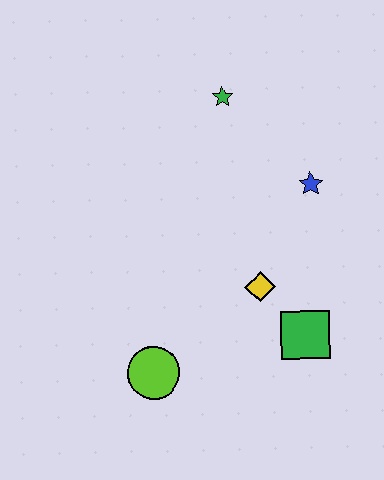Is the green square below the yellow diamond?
Yes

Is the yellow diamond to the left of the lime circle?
No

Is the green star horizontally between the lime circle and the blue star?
Yes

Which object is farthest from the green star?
The lime circle is farthest from the green star.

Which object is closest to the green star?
The blue star is closest to the green star.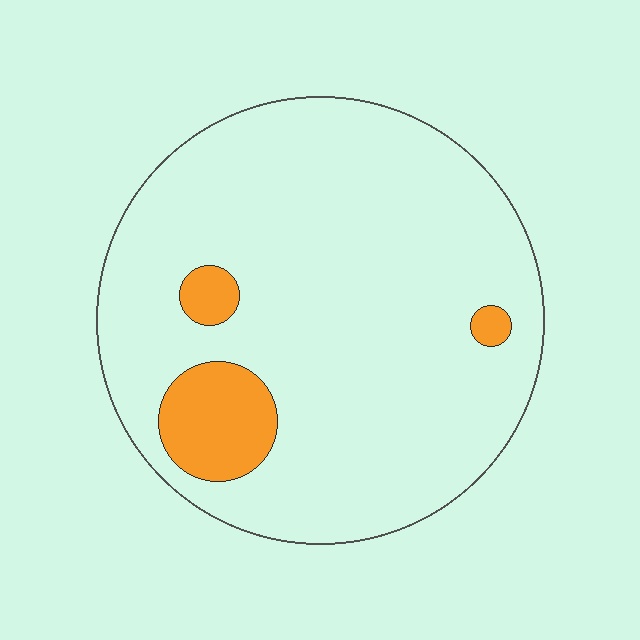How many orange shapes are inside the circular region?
3.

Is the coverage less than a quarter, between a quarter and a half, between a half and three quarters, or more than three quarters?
Less than a quarter.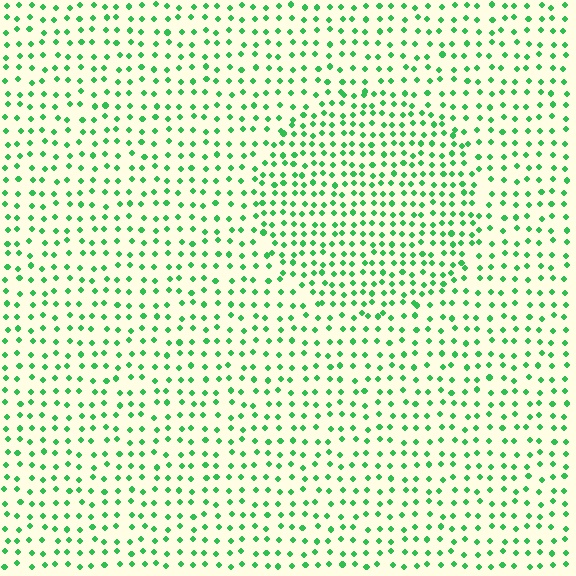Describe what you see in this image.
The image contains small green elements arranged at two different densities. A circle-shaped region is visible where the elements are more densely packed than the surrounding area.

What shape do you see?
I see a circle.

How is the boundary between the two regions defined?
The boundary is defined by a change in element density (approximately 1.6x ratio). All elements are the same color, size, and shape.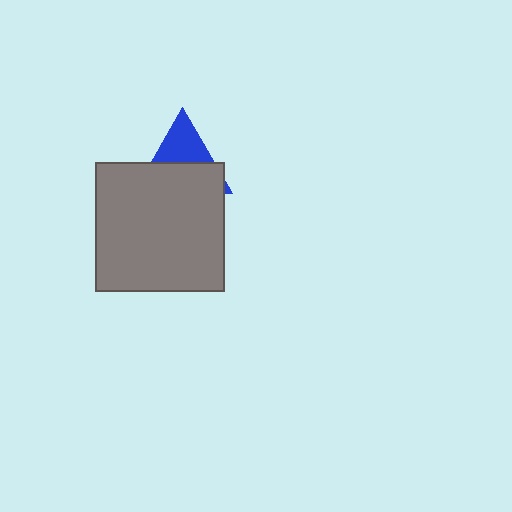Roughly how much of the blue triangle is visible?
A small part of it is visible (roughly 41%).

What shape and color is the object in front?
The object in front is a gray square.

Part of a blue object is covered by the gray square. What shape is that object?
It is a triangle.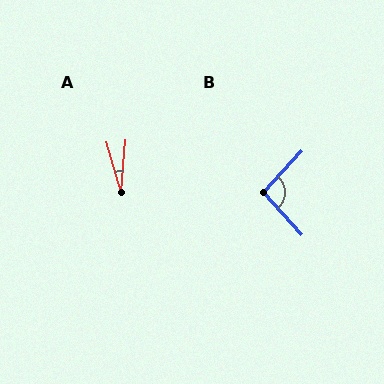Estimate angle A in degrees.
Approximately 22 degrees.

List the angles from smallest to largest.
A (22°), B (95°).